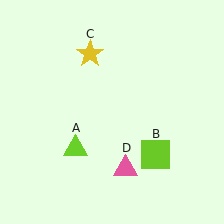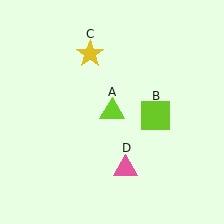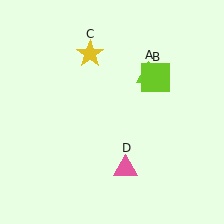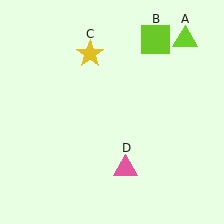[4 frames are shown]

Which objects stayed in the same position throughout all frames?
Yellow star (object C) and pink triangle (object D) remained stationary.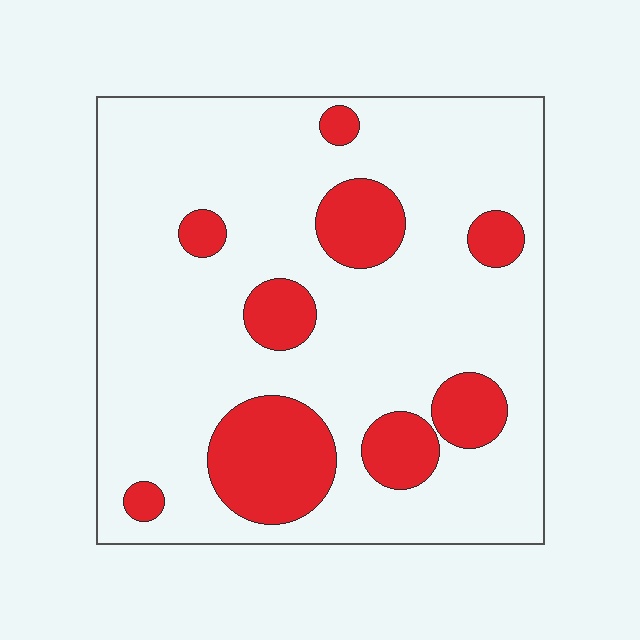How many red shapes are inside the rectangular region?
9.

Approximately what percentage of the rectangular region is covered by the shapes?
Approximately 20%.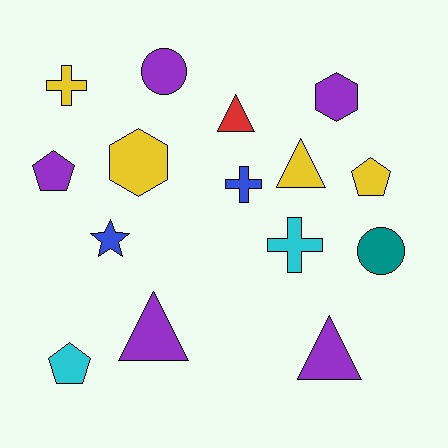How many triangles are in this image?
There are 4 triangles.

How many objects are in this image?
There are 15 objects.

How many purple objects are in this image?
There are 5 purple objects.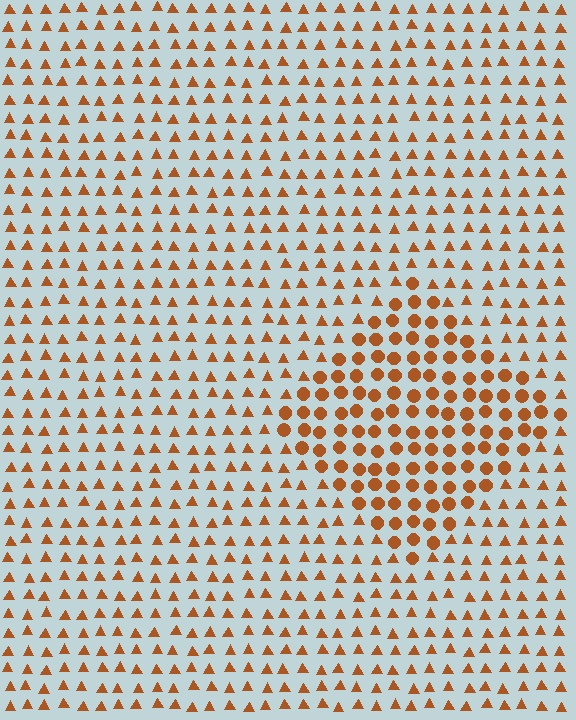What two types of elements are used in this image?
The image uses circles inside the diamond region and triangles outside it.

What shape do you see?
I see a diamond.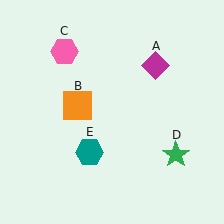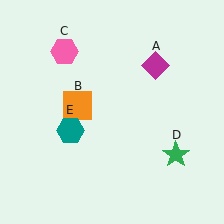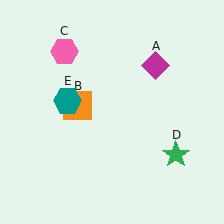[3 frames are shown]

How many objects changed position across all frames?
1 object changed position: teal hexagon (object E).